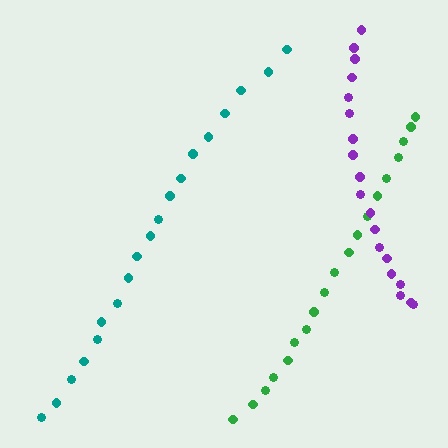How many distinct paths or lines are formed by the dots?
There are 3 distinct paths.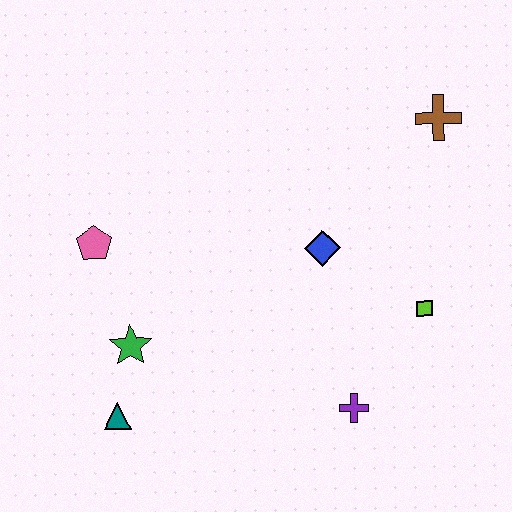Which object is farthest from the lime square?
The pink pentagon is farthest from the lime square.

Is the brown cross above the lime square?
Yes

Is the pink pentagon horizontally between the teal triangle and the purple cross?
No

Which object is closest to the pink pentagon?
The green star is closest to the pink pentagon.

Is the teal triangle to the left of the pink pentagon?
No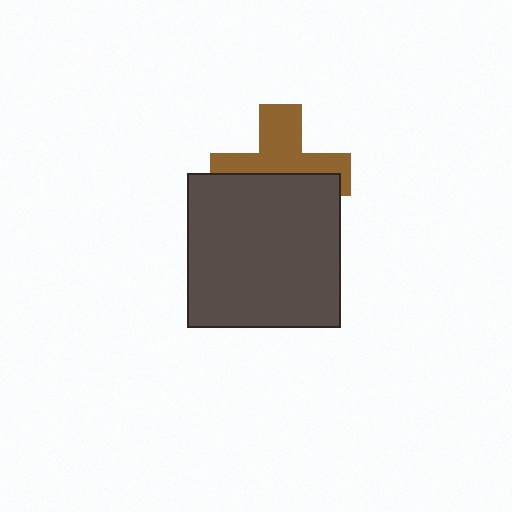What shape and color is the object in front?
The object in front is a dark gray square.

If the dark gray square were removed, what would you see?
You would see the complete brown cross.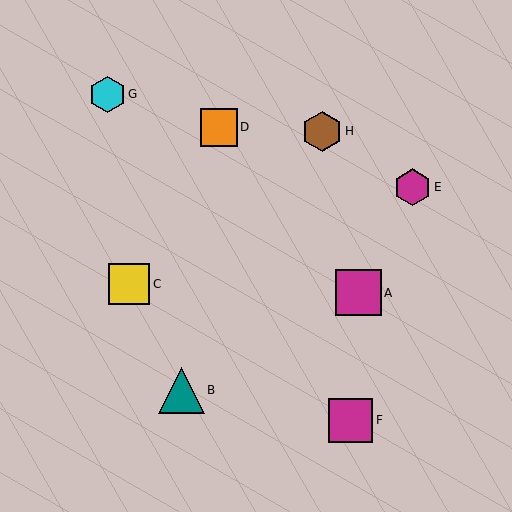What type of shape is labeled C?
Shape C is a yellow square.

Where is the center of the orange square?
The center of the orange square is at (219, 127).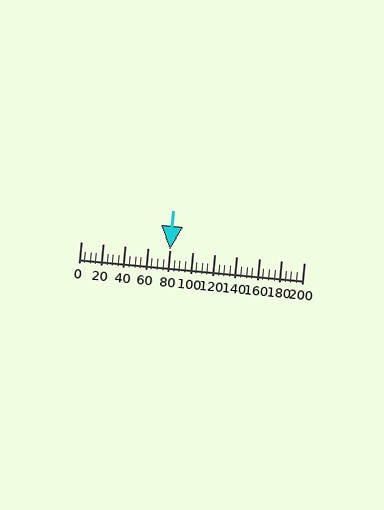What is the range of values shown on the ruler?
The ruler shows values from 0 to 200.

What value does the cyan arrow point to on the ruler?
The cyan arrow points to approximately 80.